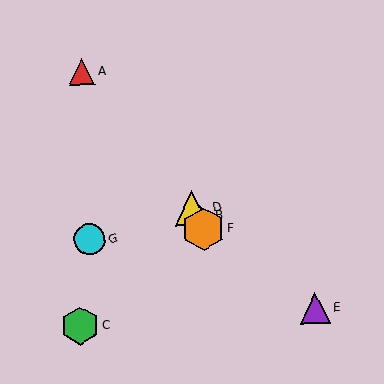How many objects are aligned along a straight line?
3 objects (B, D, F) are aligned along a straight line.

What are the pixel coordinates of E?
Object E is at (315, 308).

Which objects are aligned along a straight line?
Objects B, D, F are aligned along a straight line.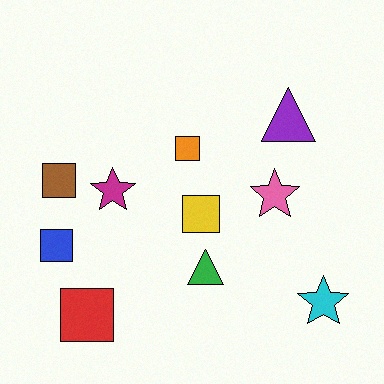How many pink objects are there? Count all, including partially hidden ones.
There is 1 pink object.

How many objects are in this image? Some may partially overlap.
There are 10 objects.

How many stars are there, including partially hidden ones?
There are 3 stars.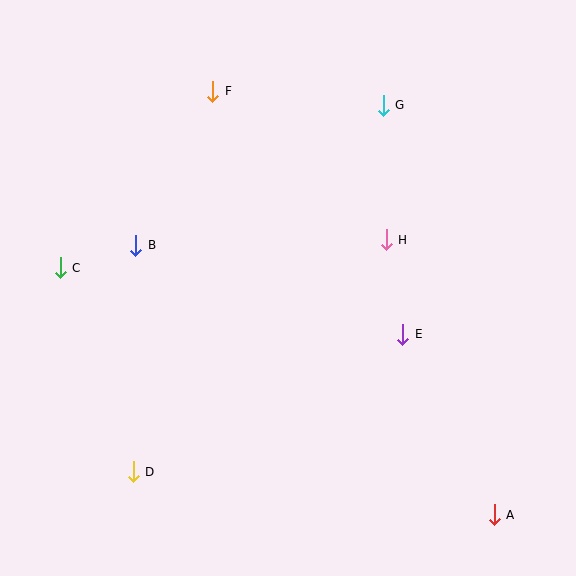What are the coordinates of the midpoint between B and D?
The midpoint between B and D is at (135, 359).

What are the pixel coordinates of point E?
Point E is at (403, 334).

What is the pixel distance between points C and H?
The distance between C and H is 327 pixels.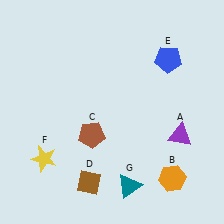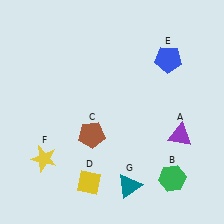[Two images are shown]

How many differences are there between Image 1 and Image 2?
There are 2 differences between the two images.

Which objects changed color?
B changed from orange to green. D changed from brown to yellow.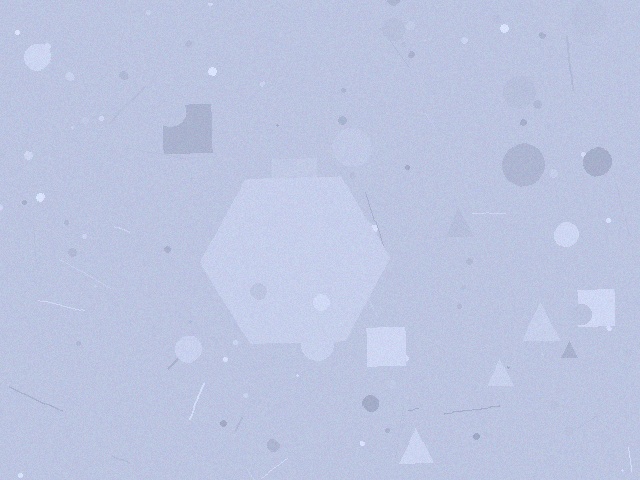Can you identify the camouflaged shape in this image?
The camouflaged shape is a hexagon.